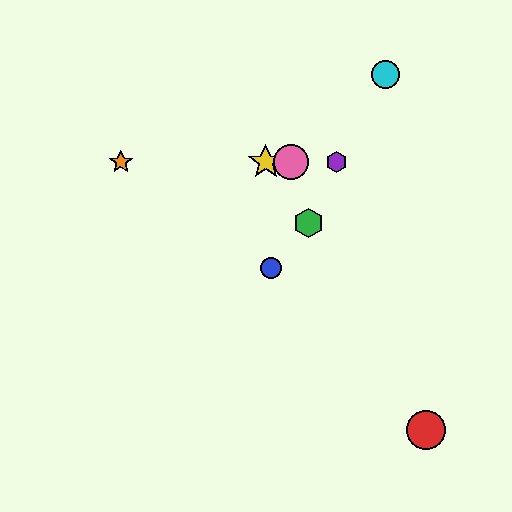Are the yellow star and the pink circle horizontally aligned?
Yes, both are at y≈162.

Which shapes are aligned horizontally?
The yellow star, the purple hexagon, the orange star, the pink circle are aligned horizontally.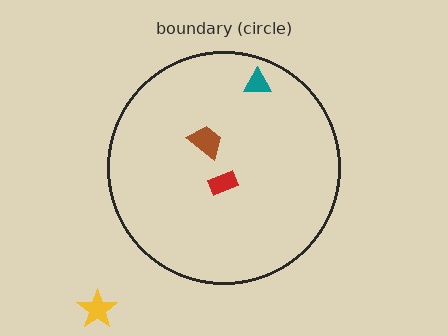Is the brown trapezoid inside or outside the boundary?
Inside.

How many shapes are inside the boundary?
3 inside, 1 outside.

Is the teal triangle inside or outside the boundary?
Inside.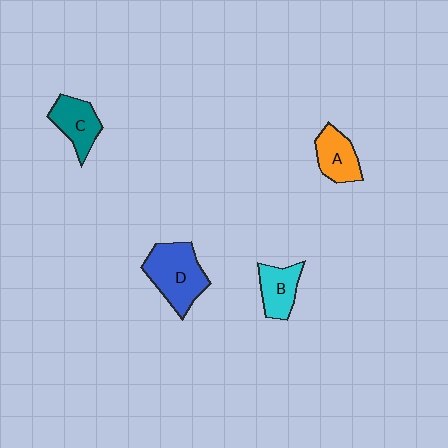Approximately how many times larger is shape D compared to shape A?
Approximately 1.6 times.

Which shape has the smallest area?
Shape B (cyan).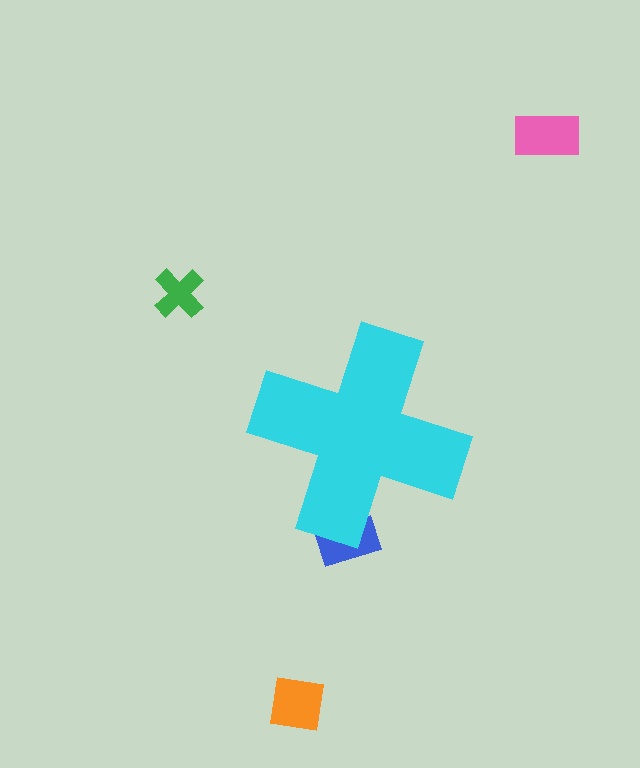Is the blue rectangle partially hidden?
Yes, the blue rectangle is partially hidden behind the cyan cross.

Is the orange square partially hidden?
No, the orange square is fully visible.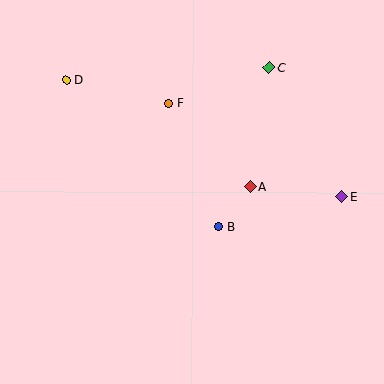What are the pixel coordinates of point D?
Point D is at (67, 80).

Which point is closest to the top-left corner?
Point D is closest to the top-left corner.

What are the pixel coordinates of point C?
Point C is at (269, 68).